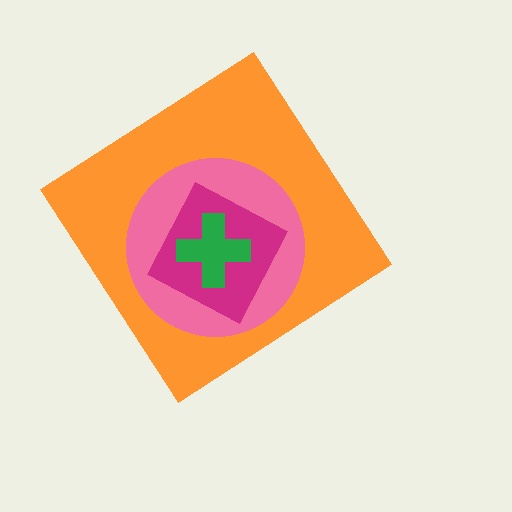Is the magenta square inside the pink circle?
Yes.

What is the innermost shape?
The green cross.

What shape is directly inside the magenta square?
The green cross.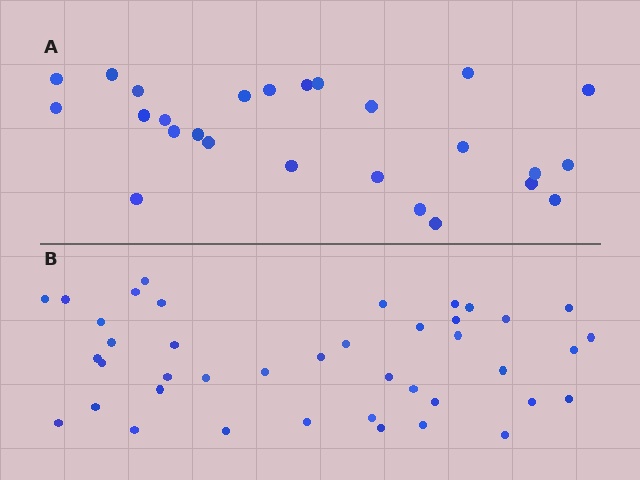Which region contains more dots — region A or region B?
Region B (the bottom region) has more dots.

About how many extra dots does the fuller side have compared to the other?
Region B has approximately 15 more dots than region A.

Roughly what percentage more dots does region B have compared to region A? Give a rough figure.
About 60% more.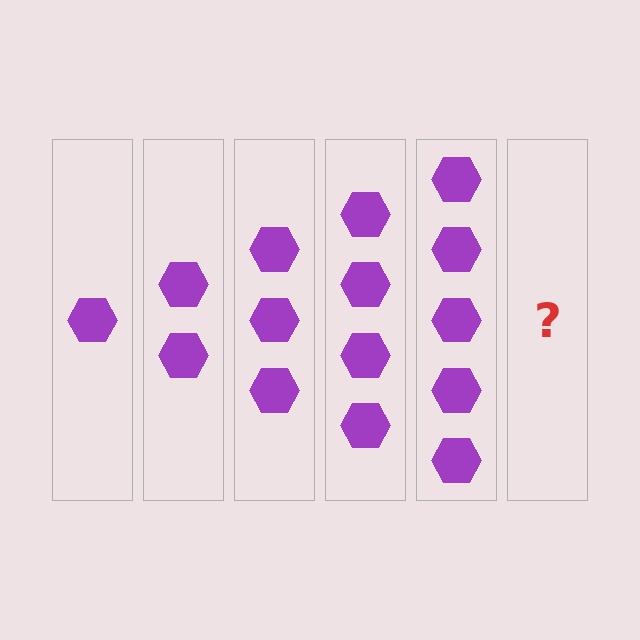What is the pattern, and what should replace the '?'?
The pattern is that each step adds one more hexagon. The '?' should be 6 hexagons.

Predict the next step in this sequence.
The next step is 6 hexagons.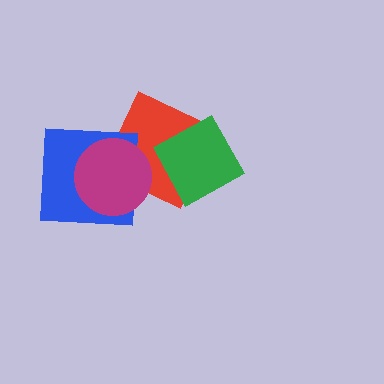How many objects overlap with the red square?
3 objects overlap with the red square.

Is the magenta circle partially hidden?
No, no other shape covers it.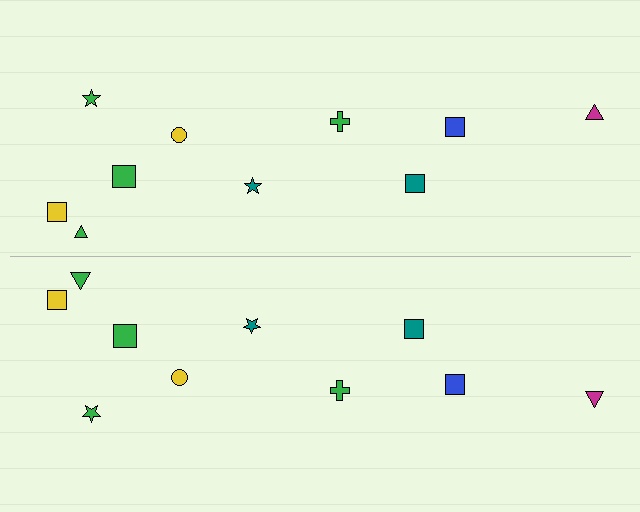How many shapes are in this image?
There are 20 shapes in this image.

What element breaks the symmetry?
The green triangle on the bottom side has a different size than its mirror counterpart.